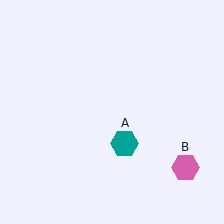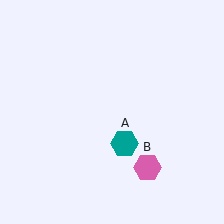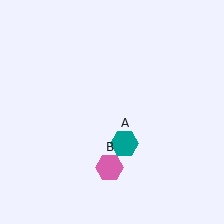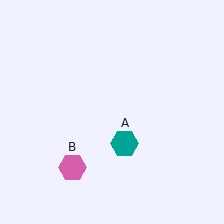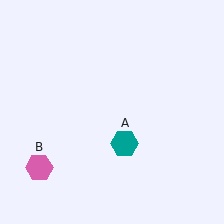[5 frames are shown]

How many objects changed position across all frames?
1 object changed position: pink hexagon (object B).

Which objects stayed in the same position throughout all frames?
Teal hexagon (object A) remained stationary.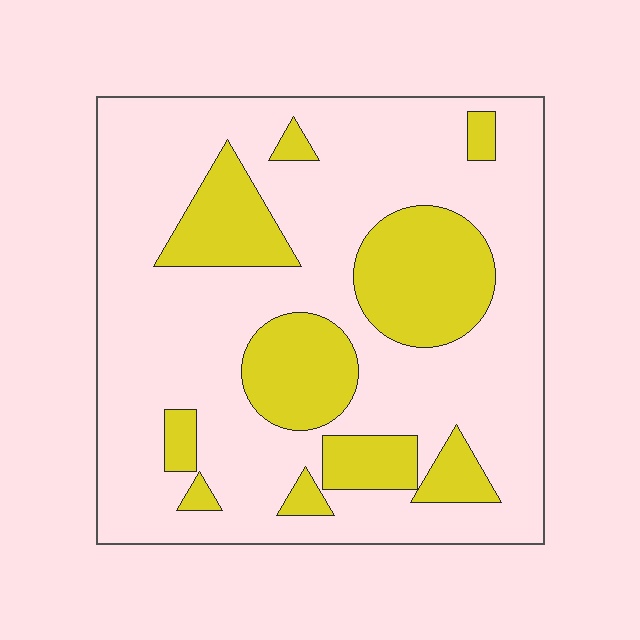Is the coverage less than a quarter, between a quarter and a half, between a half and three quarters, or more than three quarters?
Between a quarter and a half.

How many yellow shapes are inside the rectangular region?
10.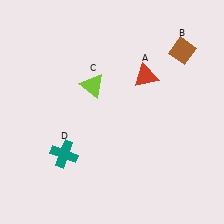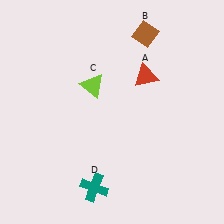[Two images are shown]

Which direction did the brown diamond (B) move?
The brown diamond (B) moved left.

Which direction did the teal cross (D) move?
The teal cross (D) moved down.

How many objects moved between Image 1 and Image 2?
2 objects moved between the two images.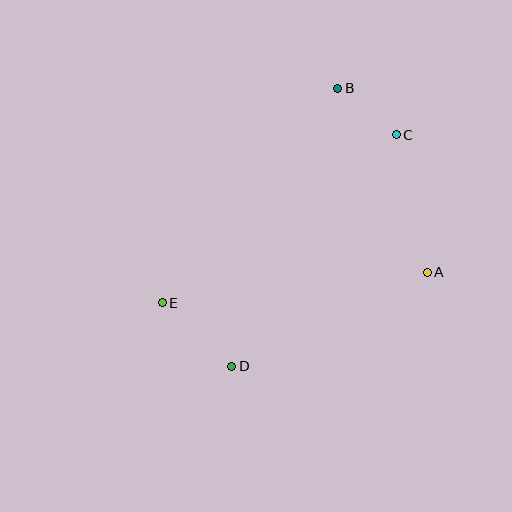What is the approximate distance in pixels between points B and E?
The distance between B and E is approximately 277 pixels.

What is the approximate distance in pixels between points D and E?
The distance between D and E is approximately 94 pixels.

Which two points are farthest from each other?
Points B and D are farthest from each other.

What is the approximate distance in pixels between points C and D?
The distance between C and D is approximately 284 pixels.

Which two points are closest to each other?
Points B and C are closest to each other.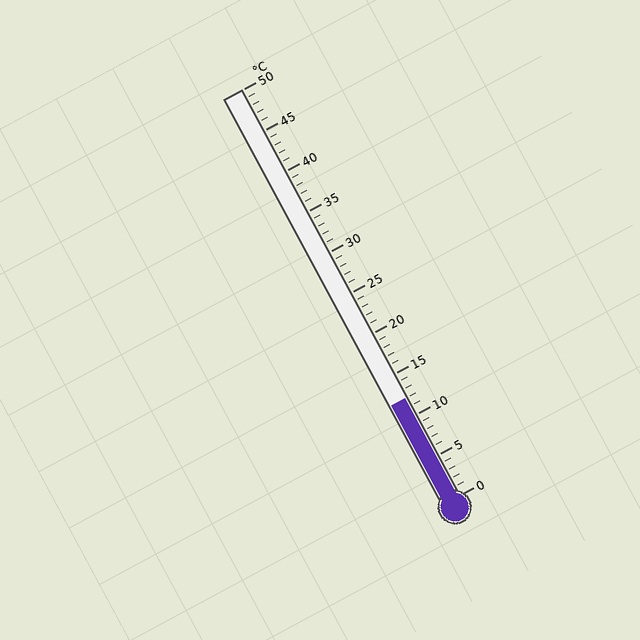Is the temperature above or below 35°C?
The temperature is below 35°C.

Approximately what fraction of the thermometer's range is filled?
The thermometer is filled to approximately 25% of its range.